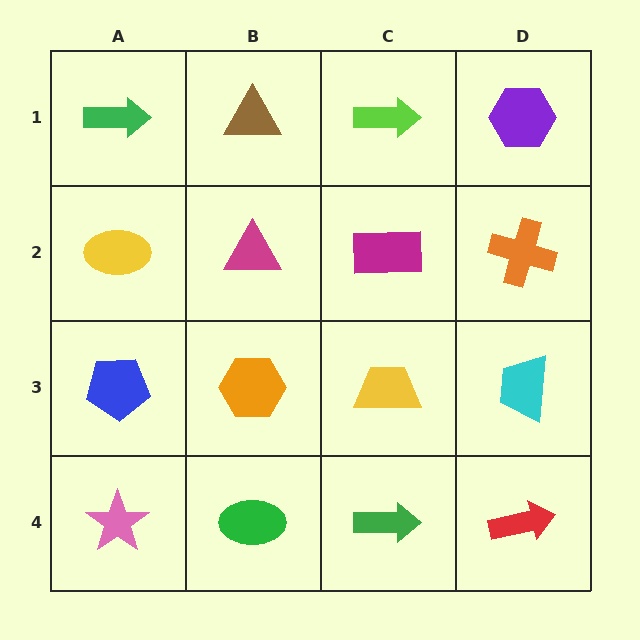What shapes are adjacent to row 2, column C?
A lime arrow (row 1, column C), a yellow trapezoid (row 3, column C), a magenta triangle (row 2, column B), an orange cross (row 2, column D).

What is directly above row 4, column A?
A blue pentagon.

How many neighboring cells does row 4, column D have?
2.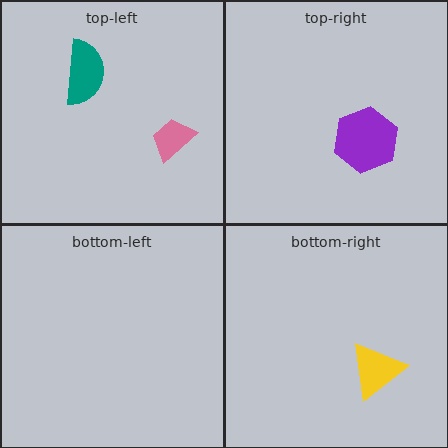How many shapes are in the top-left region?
2.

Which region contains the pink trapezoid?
The top-left region.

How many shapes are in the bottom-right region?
1.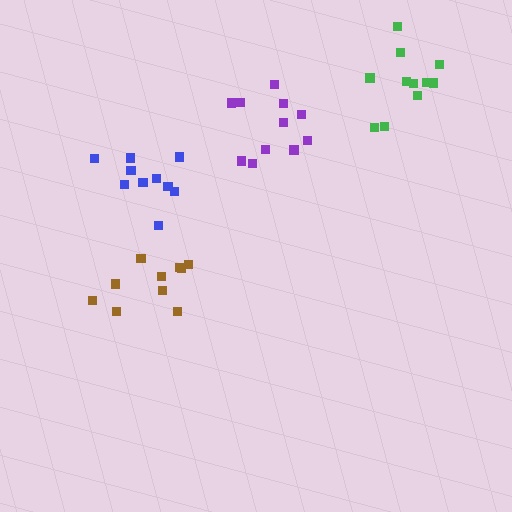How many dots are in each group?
Group 1: 11 dots, Group 2: 10 dots, Group 3: 10 dots, Group 4: 11 dots (42 total).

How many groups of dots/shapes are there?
There are 4 groups.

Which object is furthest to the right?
The green cluster is rightmost.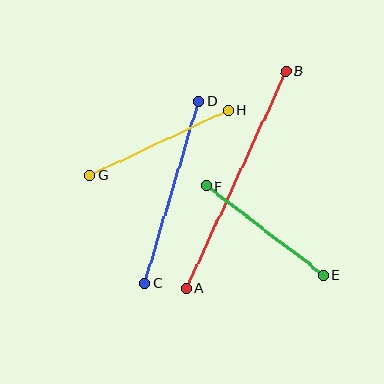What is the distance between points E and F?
The distance is approximately 147 pixels.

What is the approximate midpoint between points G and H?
The midpoint is at approximately (159, 143) pixels.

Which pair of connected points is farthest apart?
Points A and B are farthest apart.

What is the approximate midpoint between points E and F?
The midpoint is at approximately (265, 231) pixels.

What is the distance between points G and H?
The distance is approximately 152 pixels.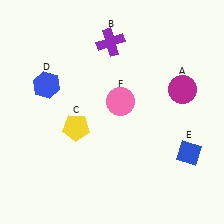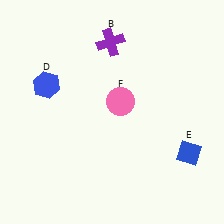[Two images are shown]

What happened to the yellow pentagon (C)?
The yellow pentagon (C) was removed in Image 2. It was in the bottom-left area of Image 1.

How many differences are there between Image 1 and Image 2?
There are 2 differences between the two images.